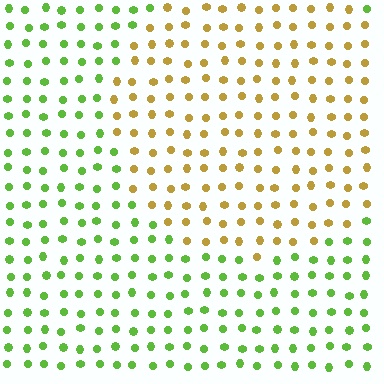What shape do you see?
I see a circle.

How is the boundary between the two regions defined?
The boundary is defined purely by a slight shift in hue (about 59 degrees). Spacing, size, and orientation are identical on both sides.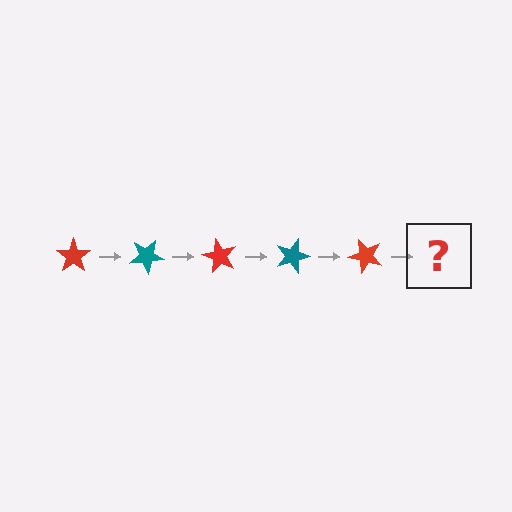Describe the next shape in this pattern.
It should be a teal star, rotated 150 degrees from the start.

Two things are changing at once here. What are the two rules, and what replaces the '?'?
The two rules are that it rotates 30 degrees each step and the color cycles through red and teal. The '?' should be a teal star, rotated 150 degrees from the start.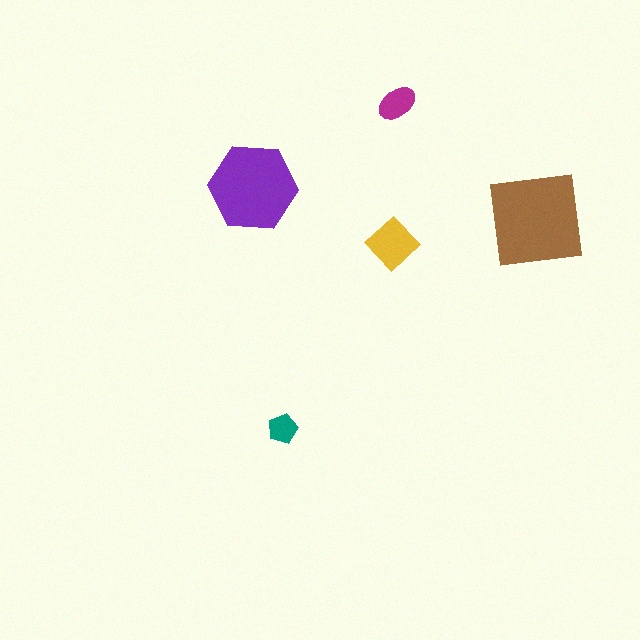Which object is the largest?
The brown square.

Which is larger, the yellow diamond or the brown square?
The brown square.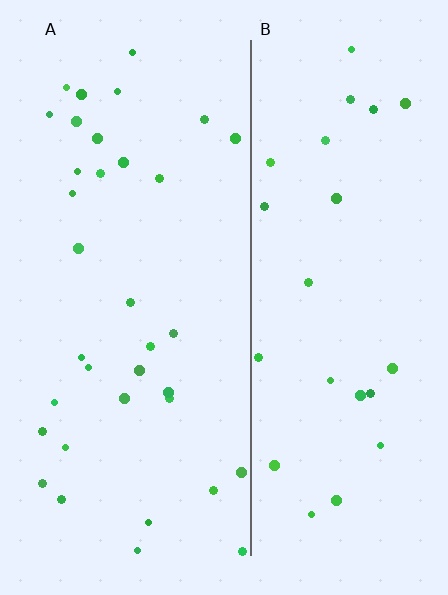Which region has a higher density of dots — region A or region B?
A (the left).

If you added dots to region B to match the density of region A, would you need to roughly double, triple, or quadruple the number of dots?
Approximately double.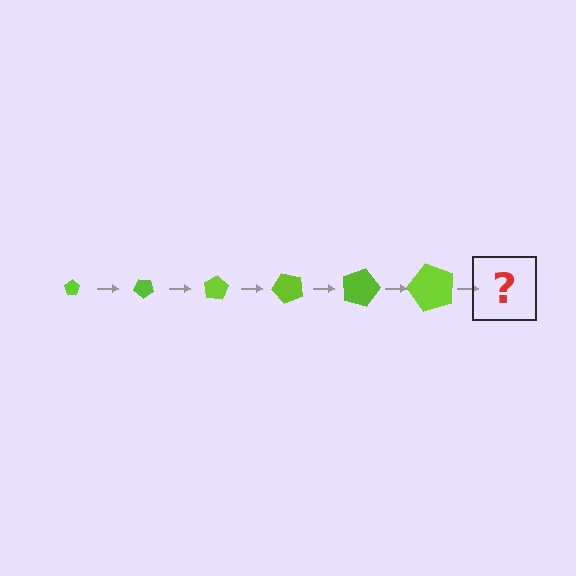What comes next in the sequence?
The next element should be a pentagon, larger than the previous one and rotated 240 degrees from the start.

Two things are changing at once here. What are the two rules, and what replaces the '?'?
The two rules are that the pentagon grows larger each step and it rotates 40 degrees each step. The '?' should be a pentagon, larger than the previous one and rotated 240 degrees from the start.